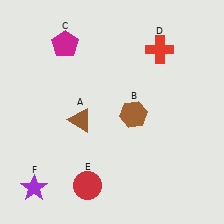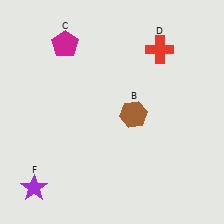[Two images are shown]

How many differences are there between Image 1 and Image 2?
There are 2 differences between the two images.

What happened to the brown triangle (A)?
The brown triangle (A) was removed in Image 2. It was in the bottom-left area of Image 1.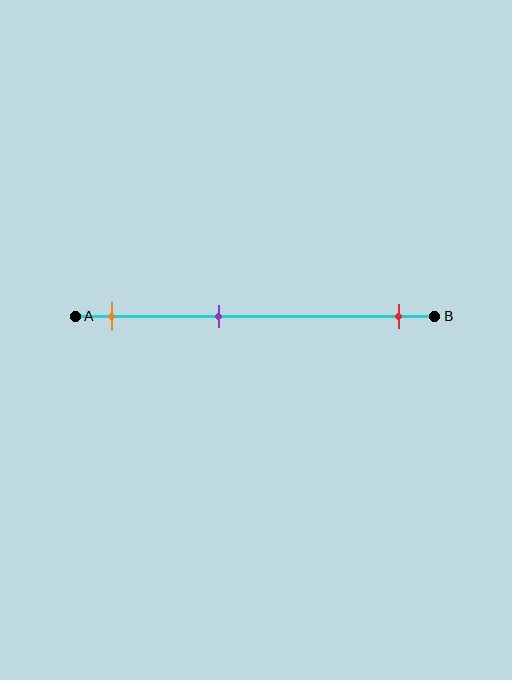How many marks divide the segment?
There are 3 marks dividing the segment.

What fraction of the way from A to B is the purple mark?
The purple mark is approximately 40% (0.4) of the way from A to B.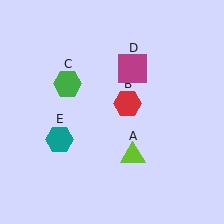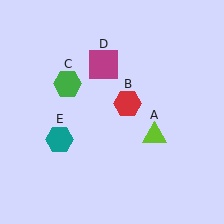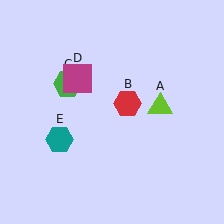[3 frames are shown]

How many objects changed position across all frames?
2 objects changed position: lime triangle (object A), magenta square (object D).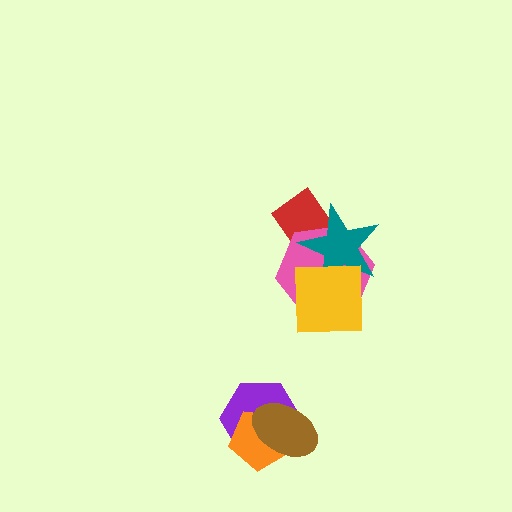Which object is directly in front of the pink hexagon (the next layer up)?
The teal star is directly in front of the pink hexagon.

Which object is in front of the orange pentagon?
The brown ellipse is in front of the orange pentagon.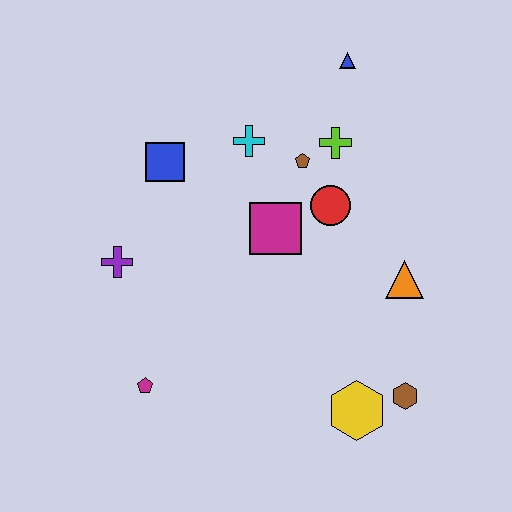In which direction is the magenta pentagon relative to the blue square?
The magenta pentagon is below the blue square.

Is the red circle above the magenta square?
Yes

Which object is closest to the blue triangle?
The lime cross is closest to the blue triangle.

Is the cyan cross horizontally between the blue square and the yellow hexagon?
Yes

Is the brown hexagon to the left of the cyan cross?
No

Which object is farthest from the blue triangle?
The magenta pentagon is farthest from the blue triangle.